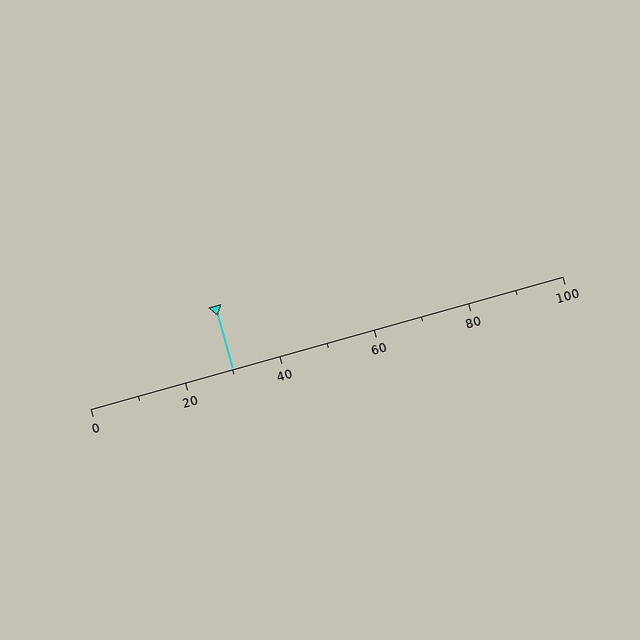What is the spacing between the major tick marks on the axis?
The major ticks are spaced 20 apart.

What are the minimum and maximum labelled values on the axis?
The axis runs from 0 to 100.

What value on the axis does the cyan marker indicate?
The marker indicates approximately 30.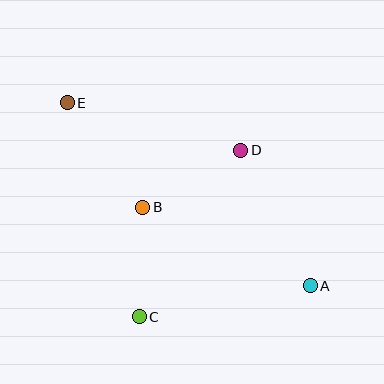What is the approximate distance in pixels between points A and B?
The distance between A and B is approximately 185 pixels.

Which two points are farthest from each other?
Points A and E are farthest from each other.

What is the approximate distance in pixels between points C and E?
The distance between C and E is approximately 226 pixels.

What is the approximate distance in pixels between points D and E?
The distance between D and E is approximately 180 pixels.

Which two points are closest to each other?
Points B and C are closest to each other.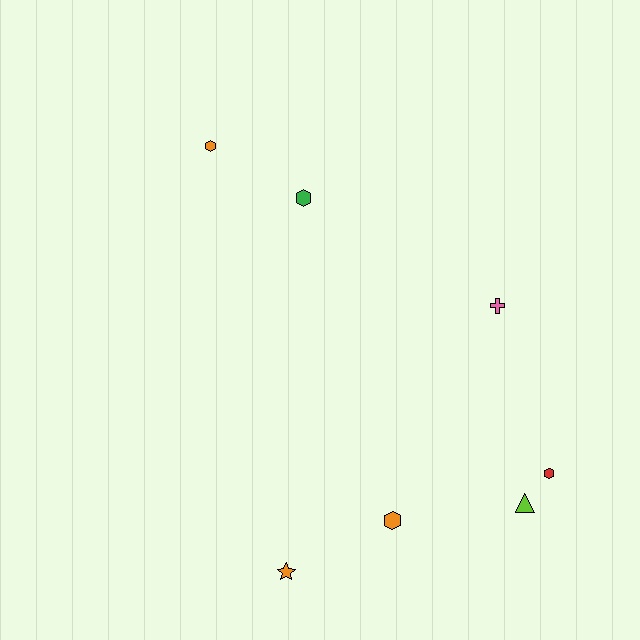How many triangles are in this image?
There is 1 triangle.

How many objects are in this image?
There are 7 objects.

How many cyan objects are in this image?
There are no cyan objects.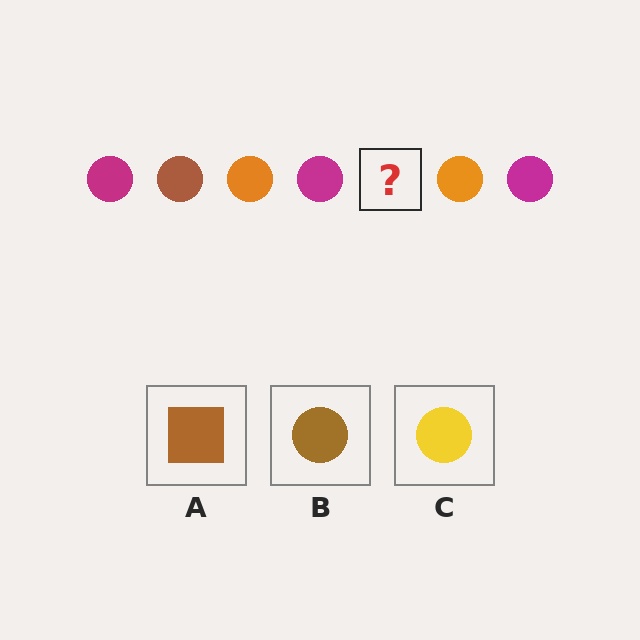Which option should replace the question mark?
Option B.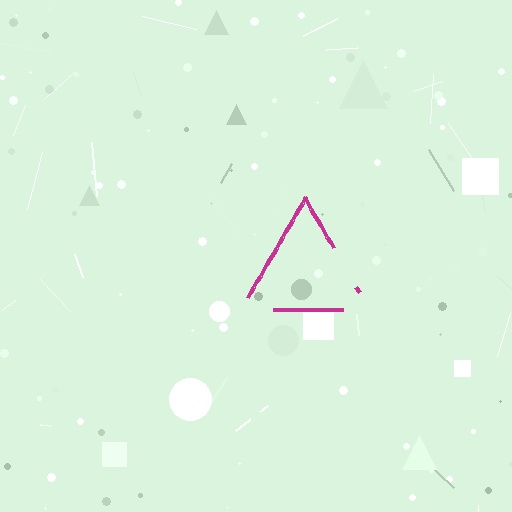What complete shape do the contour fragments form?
The contour fragments form a triangle.